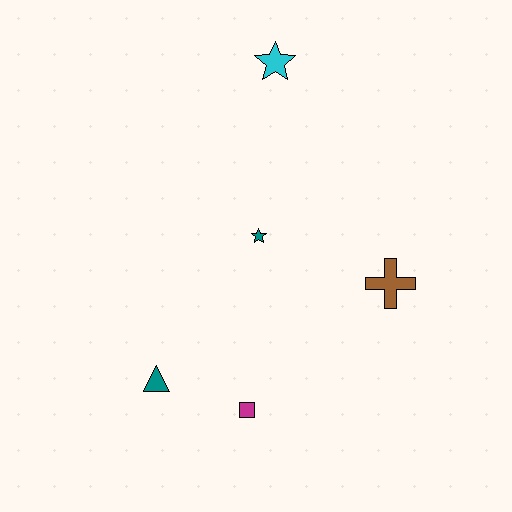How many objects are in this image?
There are 5 objects.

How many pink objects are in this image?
There are no pink objects.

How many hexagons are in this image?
There are no hexagons.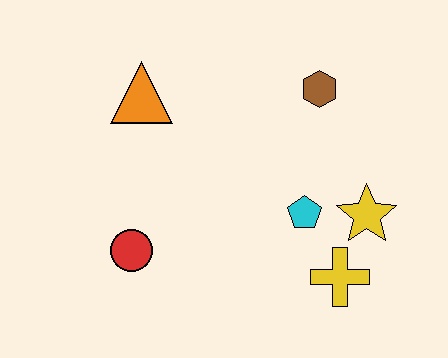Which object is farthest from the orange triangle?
The yellow cross is farthest from the orange triangle.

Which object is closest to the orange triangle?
The red circle is closest to the orange triangle.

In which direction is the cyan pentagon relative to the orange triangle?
The cyan pentagon is to the right of the orange triangle.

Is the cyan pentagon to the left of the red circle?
No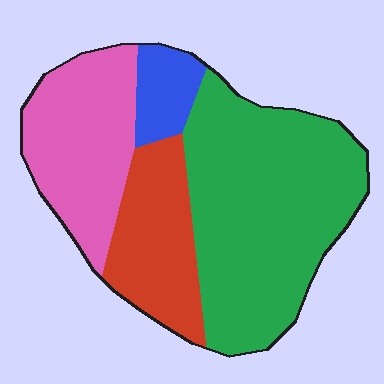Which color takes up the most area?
Green, at roughly 50%.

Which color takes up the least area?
Blue, at roughly 10%.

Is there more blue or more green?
Green.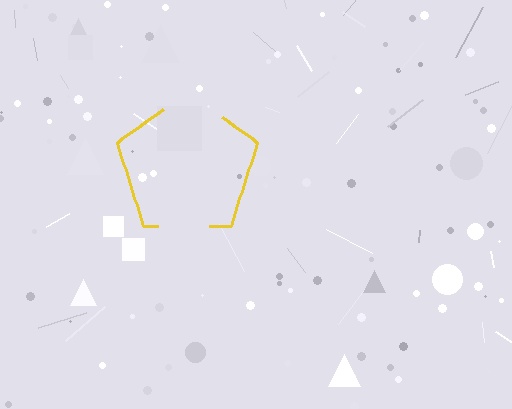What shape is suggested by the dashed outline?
The dashed outline suggests a pentagon.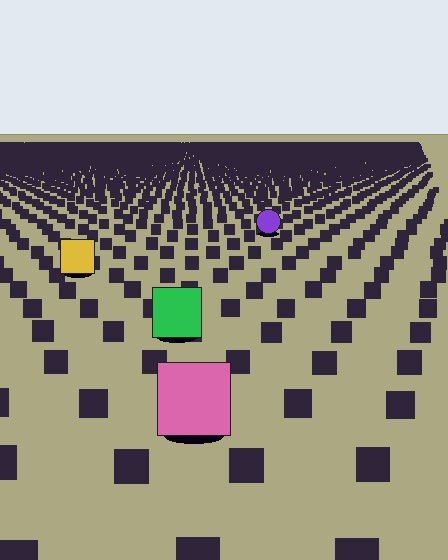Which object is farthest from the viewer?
The purple circle is farthest from the viewer. It appears smaller and the ground texture around it is denser.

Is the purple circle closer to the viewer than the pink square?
No. The pink square is closer — you can tell from the texture gradient: the ground texture is coarser near it.